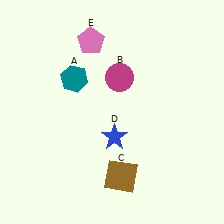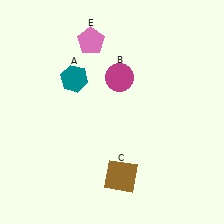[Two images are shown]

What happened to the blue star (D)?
The blue star (D) was removed in Image 2. It was in the bottom-right area of Image 1.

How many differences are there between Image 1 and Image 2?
There is 1 difference between the two images.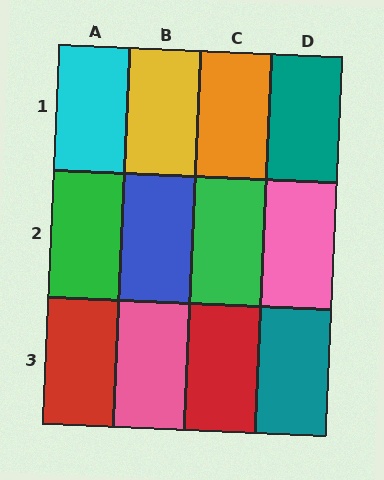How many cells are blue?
1 cell is blue.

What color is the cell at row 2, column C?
Green.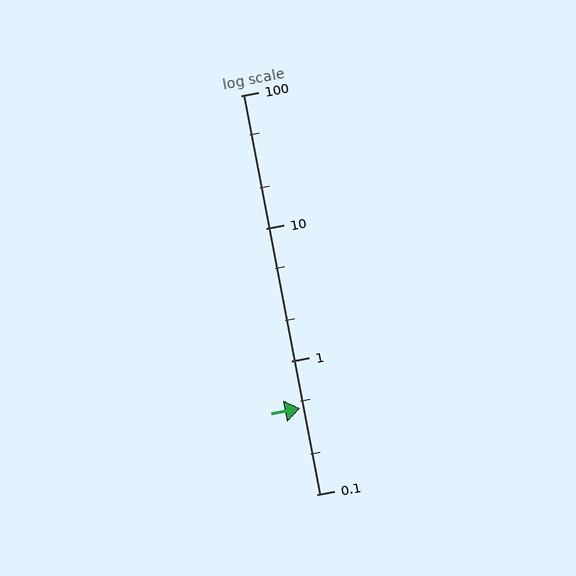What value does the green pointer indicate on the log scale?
The pointer indicates approximately 0.44.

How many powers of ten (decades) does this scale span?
The scale spans 3 decades, from 0.1 to 100.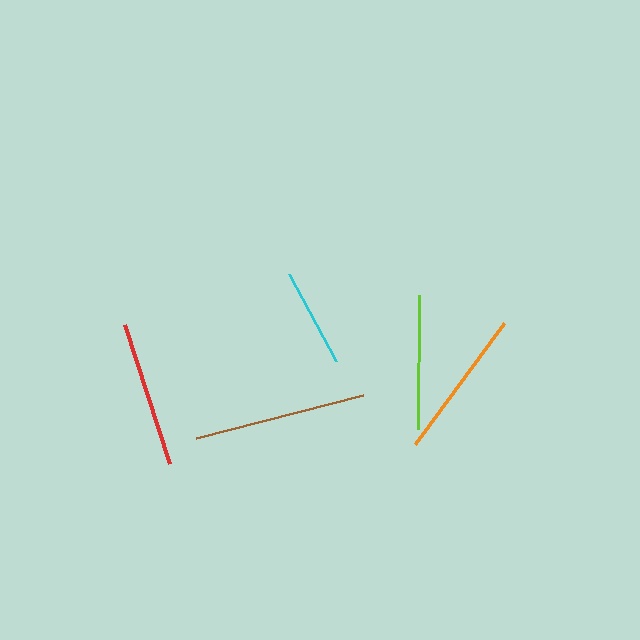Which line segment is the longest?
The brown line is the longest at approximately 172 pixels.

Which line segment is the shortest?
The cyan line is the shortest at approximately 99 pixels.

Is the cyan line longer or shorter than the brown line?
The brown line is longer than the cyan line.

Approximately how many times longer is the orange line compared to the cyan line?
The orange line is approximately 1.5 times the length of the cyan line.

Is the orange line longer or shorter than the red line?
The orange line is longer than the red line.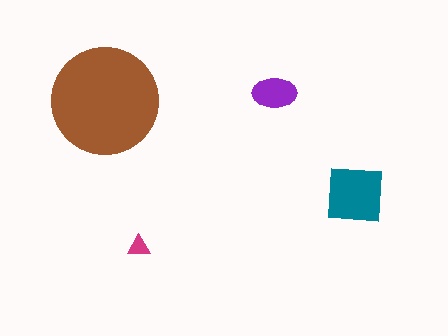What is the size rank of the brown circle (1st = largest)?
1st.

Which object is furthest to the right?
The teal square is rightmost.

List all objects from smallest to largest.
The magenta triangle, the purple ellipse, the teal square, the brown circle.